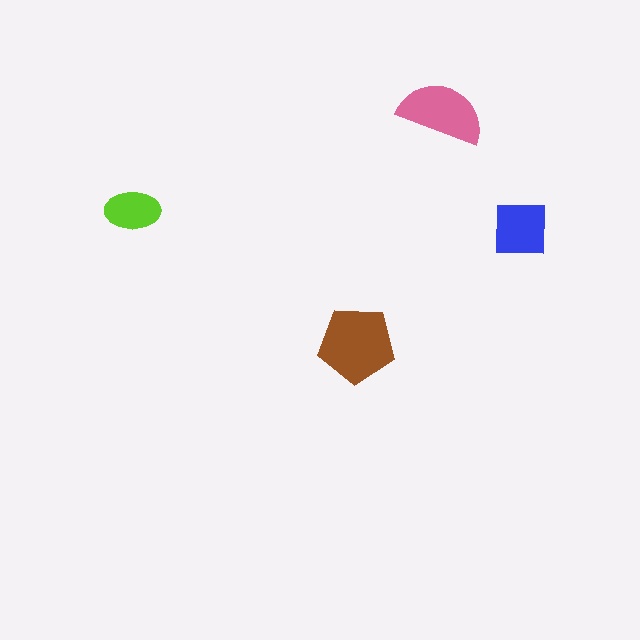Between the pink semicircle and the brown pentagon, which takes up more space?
The brown pentagon.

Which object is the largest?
The brown pentagon.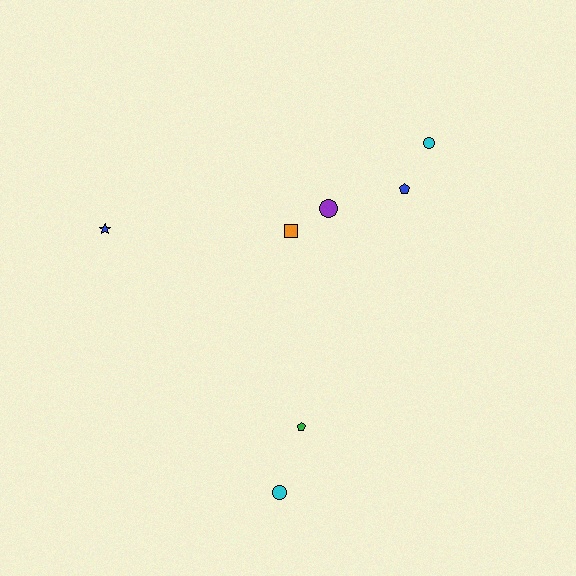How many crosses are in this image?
There are no crosses.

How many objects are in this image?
There are 7 objects.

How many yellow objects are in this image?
There are no yellow objects.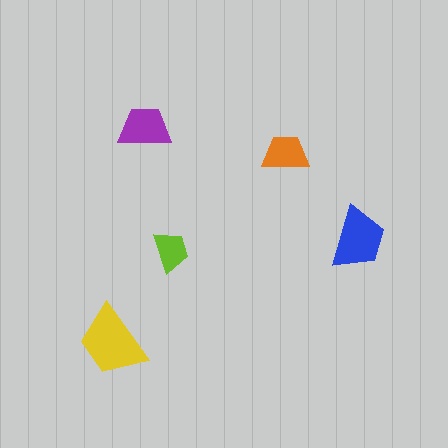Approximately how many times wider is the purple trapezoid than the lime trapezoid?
About 1.5 times wider.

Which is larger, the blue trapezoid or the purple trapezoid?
The blue one.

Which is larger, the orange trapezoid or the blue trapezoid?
The blue one.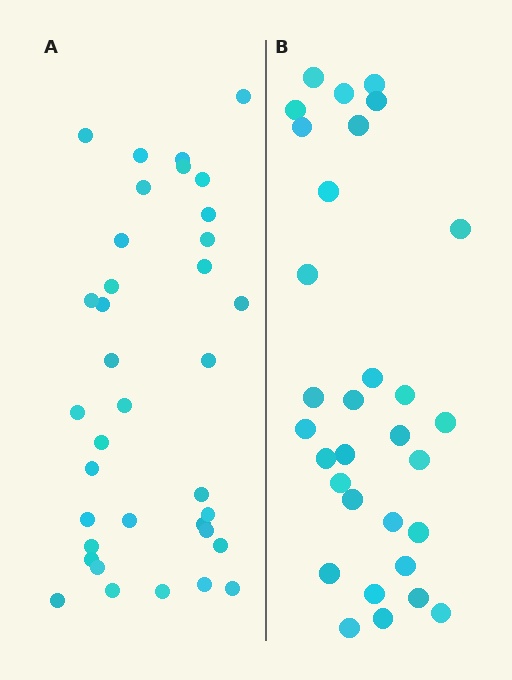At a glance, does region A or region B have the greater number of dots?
Region A (the left region) has more dots.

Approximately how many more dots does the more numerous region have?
Region A has about 5 more dots than region B.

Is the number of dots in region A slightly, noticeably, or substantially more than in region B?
Region A has only slightly more — the two regions are fairly close. The ratio is roughly 1.2 to 1.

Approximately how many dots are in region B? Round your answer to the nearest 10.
About 30 dots. (The exact count is 31, which rounds to 30.)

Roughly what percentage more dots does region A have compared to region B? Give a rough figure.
About 15% more.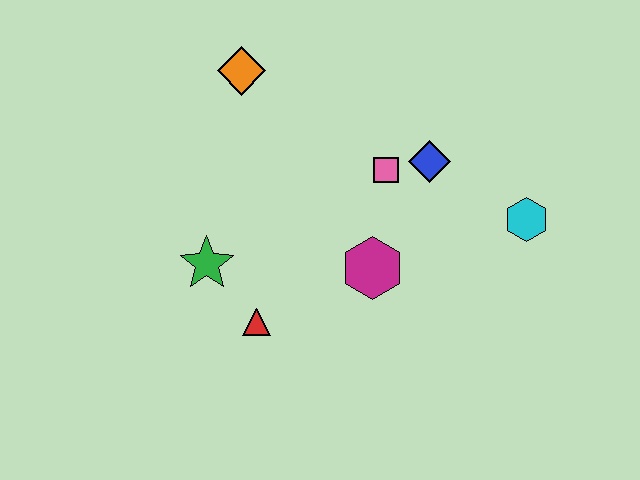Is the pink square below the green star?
No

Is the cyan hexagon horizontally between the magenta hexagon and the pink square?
No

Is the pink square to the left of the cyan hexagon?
Yes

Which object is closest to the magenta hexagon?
The pink square is closest to the magenta hexagon.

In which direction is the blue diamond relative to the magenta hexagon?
The blue diamond is above the magenta hexagon.